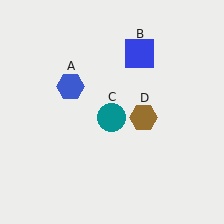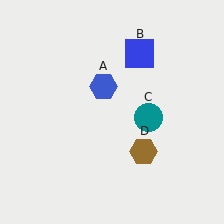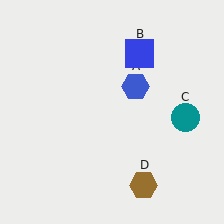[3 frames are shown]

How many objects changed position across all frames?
3 objects changed position: blue hexagon (object A), teal circle (object C), brown hexagon (object D).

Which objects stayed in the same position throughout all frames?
Blue square (object B) remained stationary.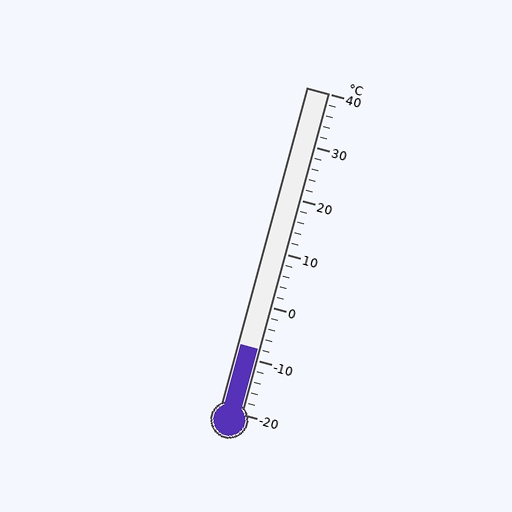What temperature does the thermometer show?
The thermometer shows approximately -8°C.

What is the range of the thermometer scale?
The thermometer scale ranges from -20°C to 40°C.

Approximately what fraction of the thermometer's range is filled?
The thermometer is filled to approximately 20% of its range.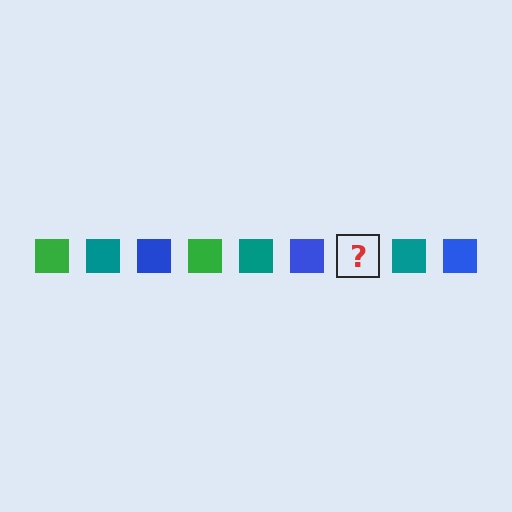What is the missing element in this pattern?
The missing element is a green square.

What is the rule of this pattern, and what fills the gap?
The rule is that the pattern cycles through green, teal, blue squares. The gap should be filled with a green square.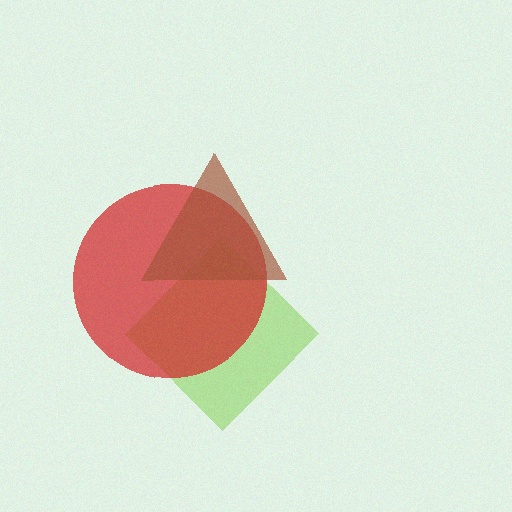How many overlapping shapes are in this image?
There are 3 overlapping shapes in the image.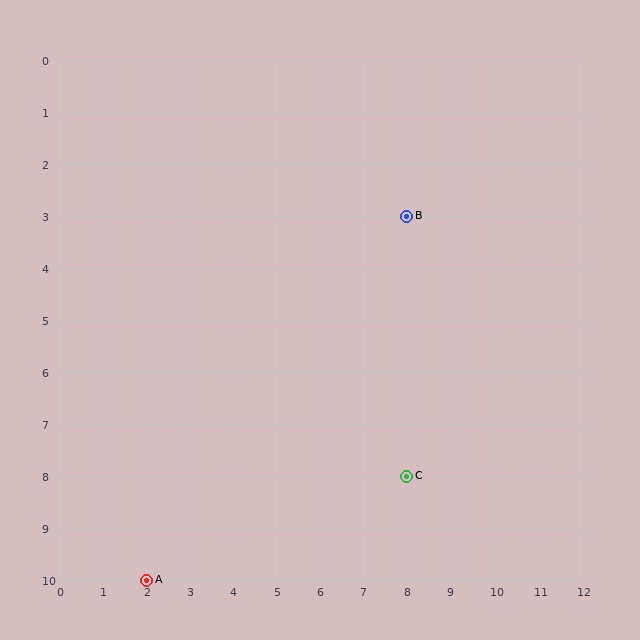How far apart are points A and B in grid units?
Points A and B are 6 columns and 7 rows apart (about 9.2 grid units diagonally).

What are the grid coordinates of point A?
Point A is at grid coordinates (2, 10).